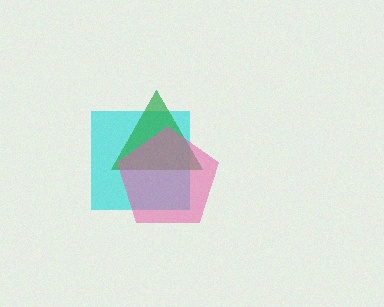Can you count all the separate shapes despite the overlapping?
Yes, there are 3 separate shapes.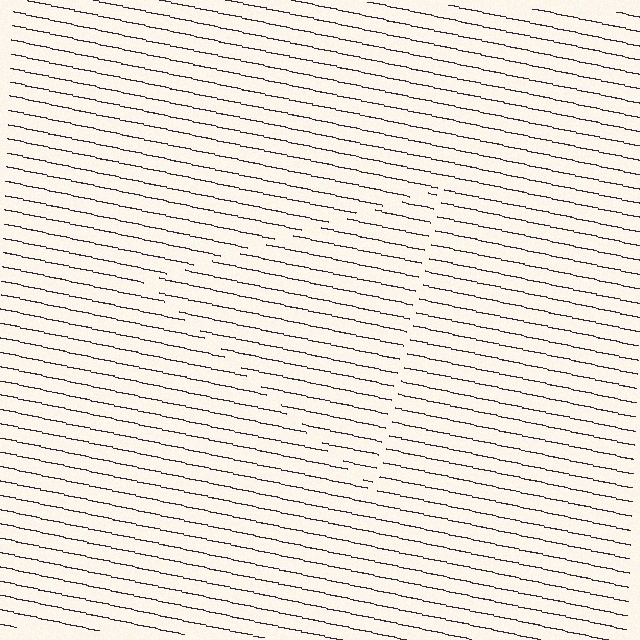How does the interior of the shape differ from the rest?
The interior of the shape contains the same grating, shifted by half a period — the contour is defined by the phase discontinuity where line-ends from the inner and outer gratings abut.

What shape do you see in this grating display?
An illusory triangle. The interior of the shape contains the same grating, shifted by half a period — the contour is defined by the phase discontinuity where line-ends from the inner and outer gratings abut.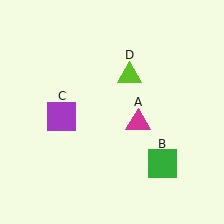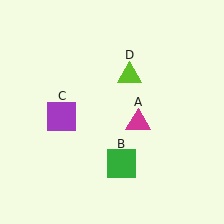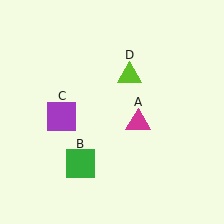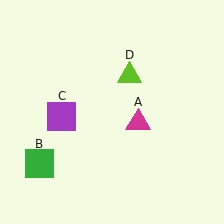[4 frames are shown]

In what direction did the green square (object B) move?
The green square (object B) moved left.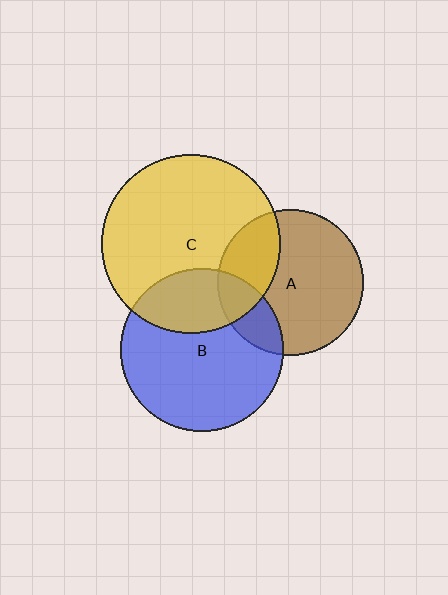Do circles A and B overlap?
Yes.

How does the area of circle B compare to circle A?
Approximately 1.2 times.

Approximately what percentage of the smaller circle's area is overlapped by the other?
Approximately 20%.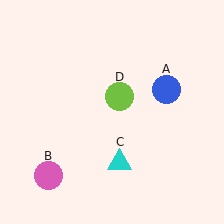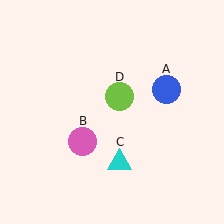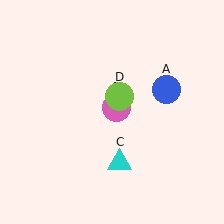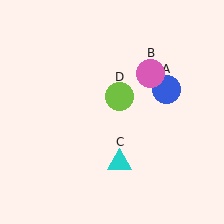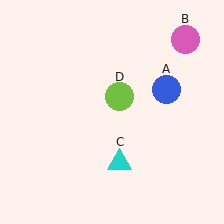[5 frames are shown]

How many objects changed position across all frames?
1 object changed position: pink circle (object B).